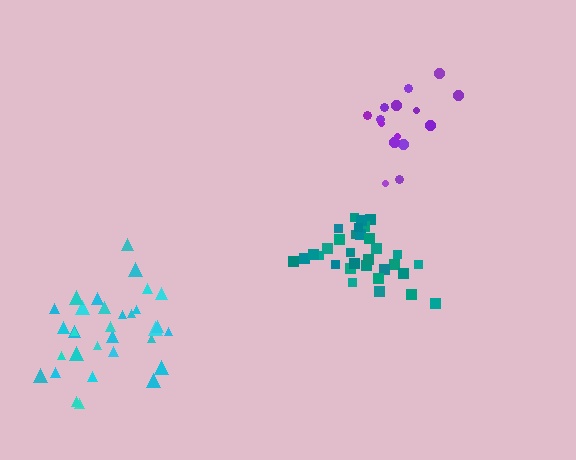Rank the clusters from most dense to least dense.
teal, purple, cyan.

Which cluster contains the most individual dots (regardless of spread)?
Teal (32).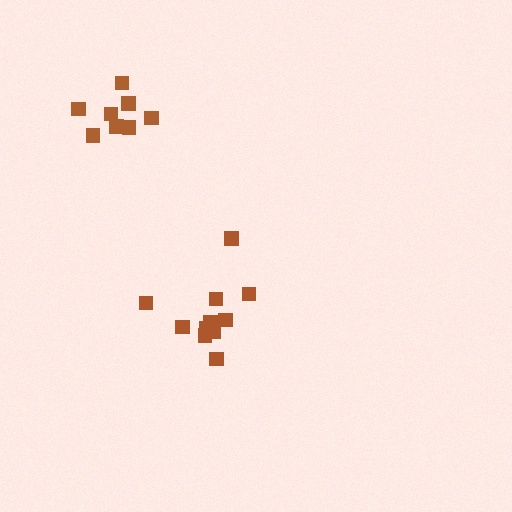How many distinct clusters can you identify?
There are 2 distinct clusters.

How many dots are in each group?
Group 1: 8 dots, Group 2: 11 dots (19 total).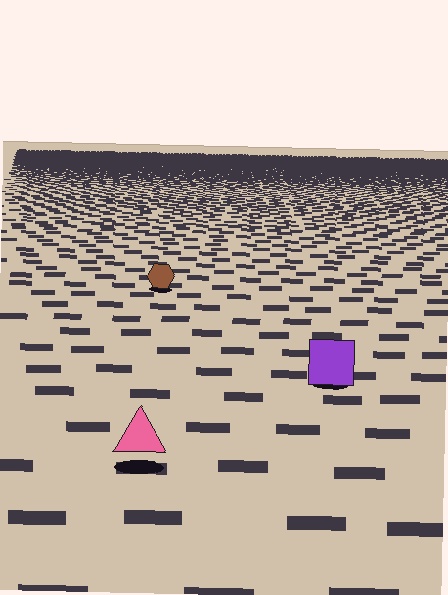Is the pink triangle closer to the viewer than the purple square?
Yes. The pink triangle is closer — you can tell from the texture gradient: the ground texture is coarser near it.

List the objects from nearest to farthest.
From nearest to farthest: the pink triangle, the purple square, the brown hexagon.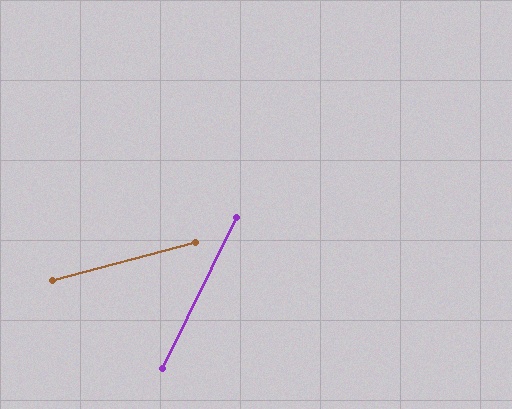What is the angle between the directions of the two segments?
Approximately 49 degrees.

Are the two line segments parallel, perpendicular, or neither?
Neither parallel nor perpendicular — they differ by about 49°.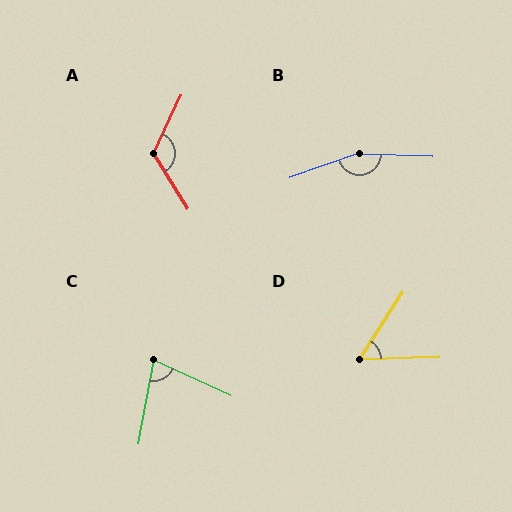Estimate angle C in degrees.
Approximately 76 degrees.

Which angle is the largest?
B, at approximately 158 degrees.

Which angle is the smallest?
D, at approximately 55 degrees.